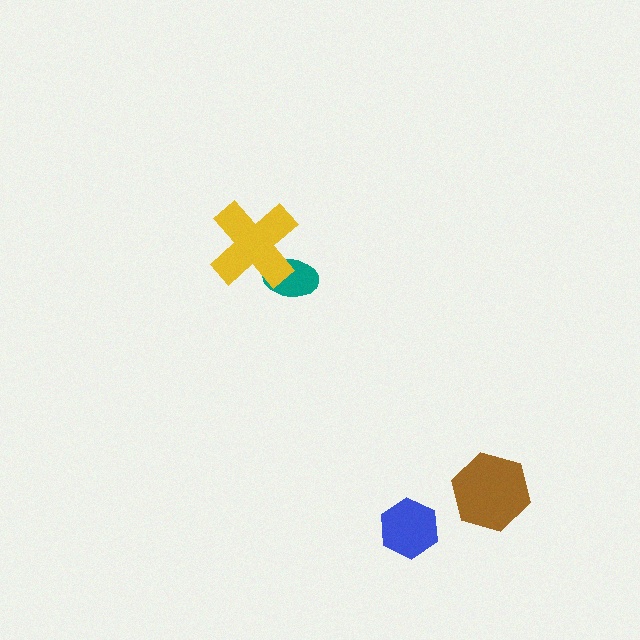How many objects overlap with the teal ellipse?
1 object overlaps with the teal ellipse.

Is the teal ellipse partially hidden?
Yes, it is partially covered by another shape.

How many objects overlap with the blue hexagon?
0 objects overlap with the blue hexagon.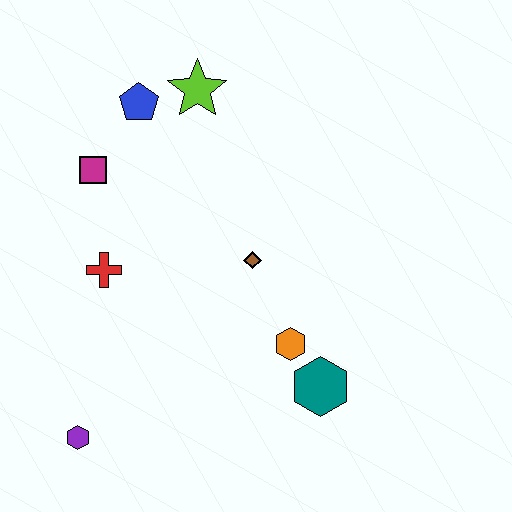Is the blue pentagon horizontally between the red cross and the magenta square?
No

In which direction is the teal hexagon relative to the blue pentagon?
The teal hexagon is below the blue pentagon.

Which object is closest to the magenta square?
The blue pentagon is closest to the magenta square.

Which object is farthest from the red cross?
The teal hexagon is farthest from the red cross.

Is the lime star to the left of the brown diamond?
Yes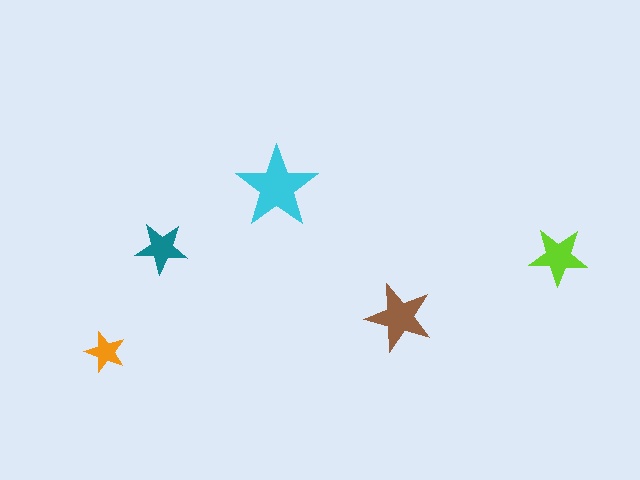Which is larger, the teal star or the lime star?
The lime one.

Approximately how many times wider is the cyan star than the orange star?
About 2 times wider.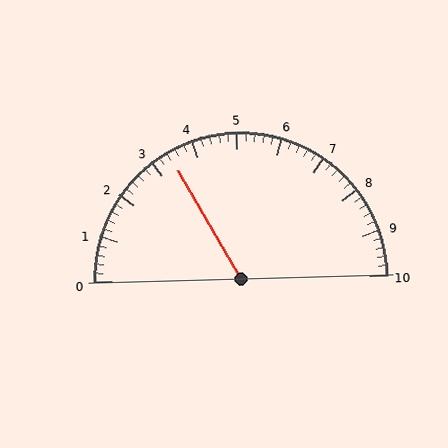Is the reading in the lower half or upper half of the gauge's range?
The reading is in the lower half of the range (0 to 10).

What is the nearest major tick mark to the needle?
The nearest major tick mark is 3.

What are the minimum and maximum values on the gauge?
The gauge ranges from 0 to 10.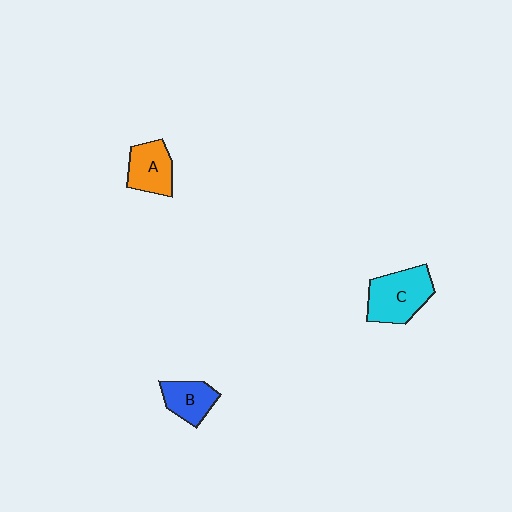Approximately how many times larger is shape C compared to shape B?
Approximately 1.6 times.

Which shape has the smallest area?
Shape B (blue).